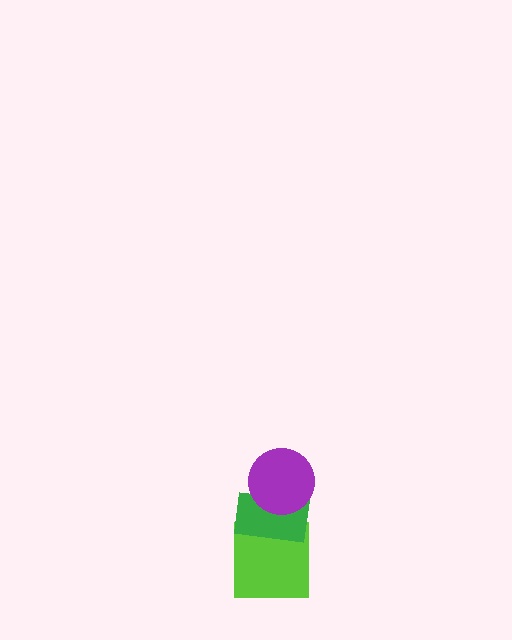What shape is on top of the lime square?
The green rectangle is on top of the lime square.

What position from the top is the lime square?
The lime square is 3rd from the top.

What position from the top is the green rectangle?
The green rectangle is 2nd from the top.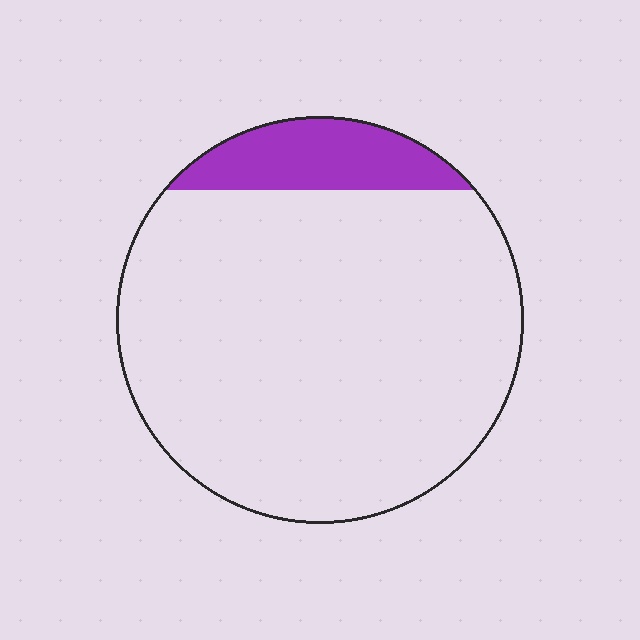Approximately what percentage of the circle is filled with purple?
Approximately 10%.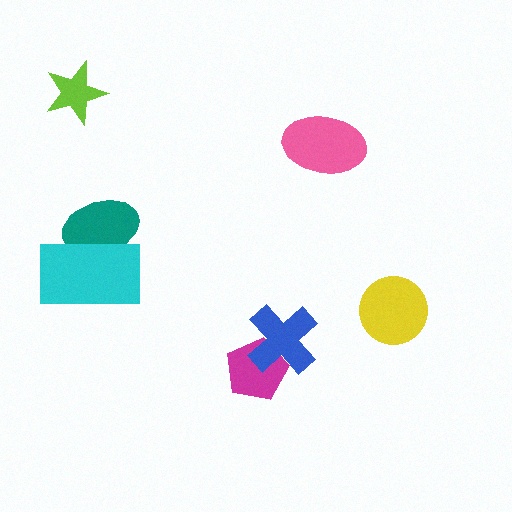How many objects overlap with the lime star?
0 objects overlap with the lime star.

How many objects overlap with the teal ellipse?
1 object overlaps with the teal ellipse.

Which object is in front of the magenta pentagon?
The blue cross is in front of the magenta pentagon.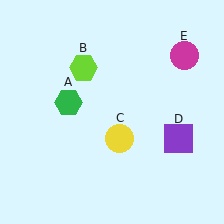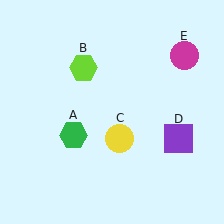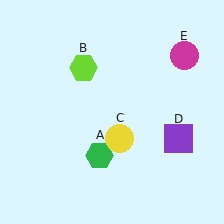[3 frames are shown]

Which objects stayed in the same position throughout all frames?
Lime hexagon (object B) and yellow circle (object C) and purple square (object D) and magenta circle (object E) remained stationary.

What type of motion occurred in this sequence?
The green hexagon (object A) rotated counterclockwise around the center of the scene.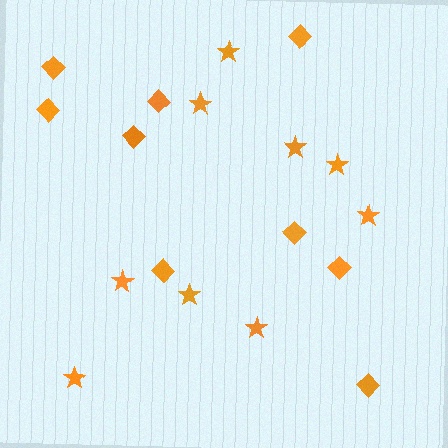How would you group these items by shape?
There are 2 groups: one group of diamonds (9) and one group of stars (9).